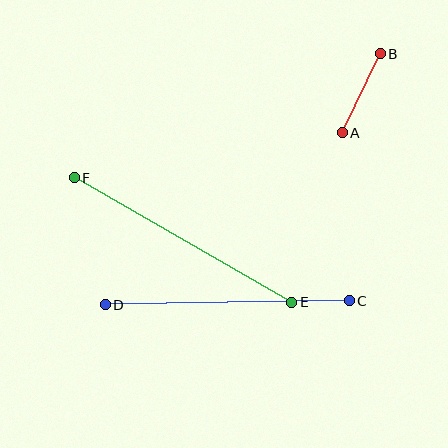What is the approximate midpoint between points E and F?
The midpoint is at approximately (183, 240) pixels.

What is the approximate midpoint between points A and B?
The midpoint is at approximately (361, 93) pixels.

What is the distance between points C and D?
The distance is approximately 244 pixels.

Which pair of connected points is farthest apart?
Points E and F are farthest apart.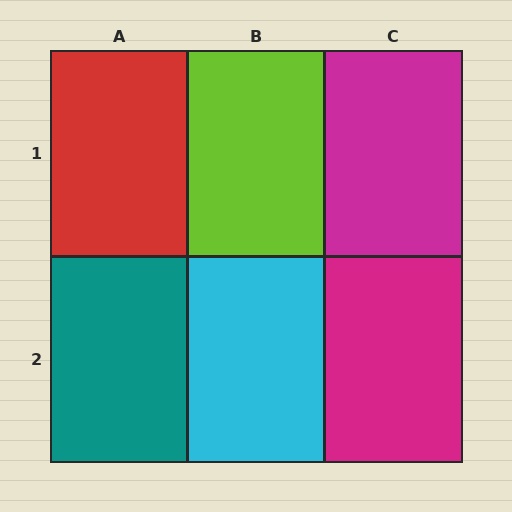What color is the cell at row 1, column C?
Magenta.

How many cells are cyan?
1 cell is cyan.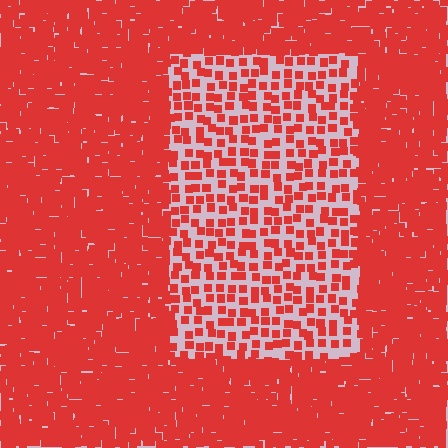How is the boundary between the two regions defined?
The boundary is defined by a change in element density (approximately 2.8x ratio). All elements are the same color, size, and shape.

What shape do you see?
I see a rectangle.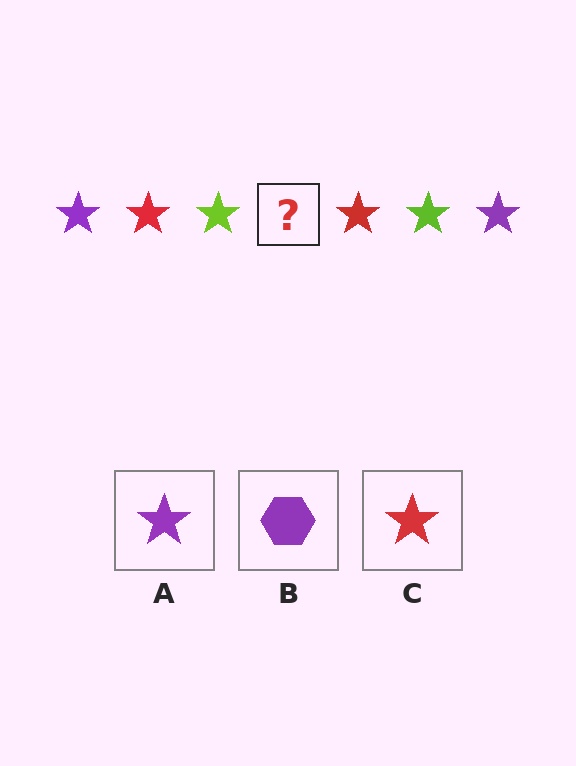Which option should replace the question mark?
Option A.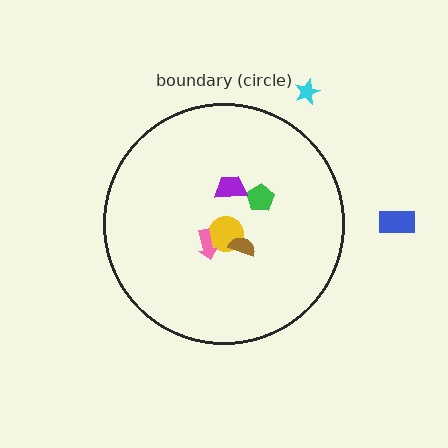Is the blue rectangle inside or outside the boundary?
Outside.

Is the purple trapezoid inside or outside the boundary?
Inside.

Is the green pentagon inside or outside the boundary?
Inside.